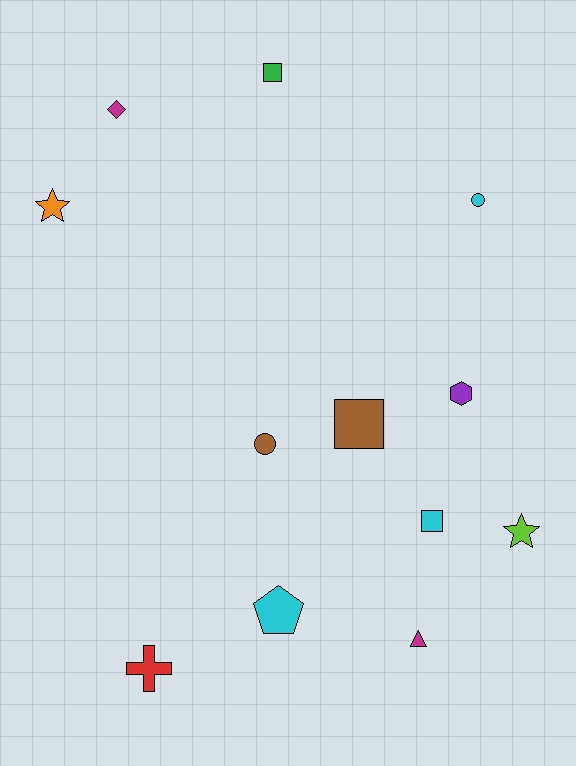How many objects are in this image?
There are 12 objects.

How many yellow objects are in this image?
There are no yellow objects.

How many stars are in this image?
There are 2 stars.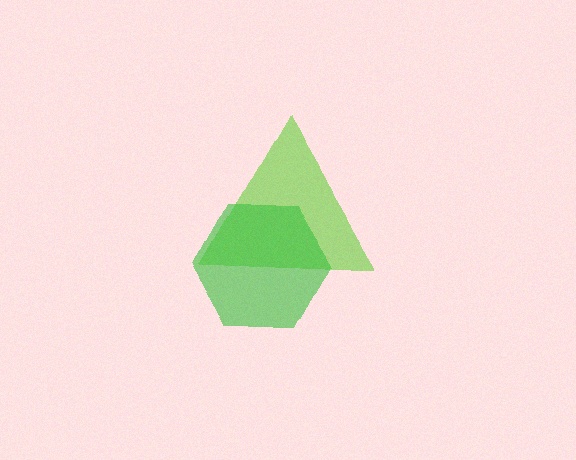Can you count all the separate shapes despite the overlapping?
Yes, there are 2 separate shapes.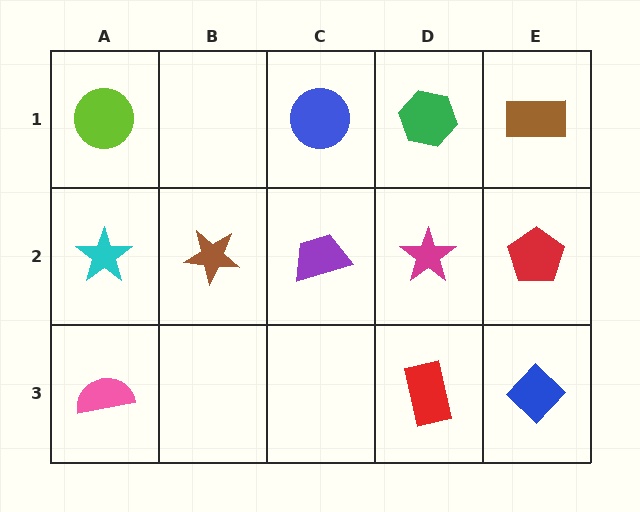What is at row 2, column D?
A magenta star.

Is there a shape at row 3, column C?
No, that cell is empty.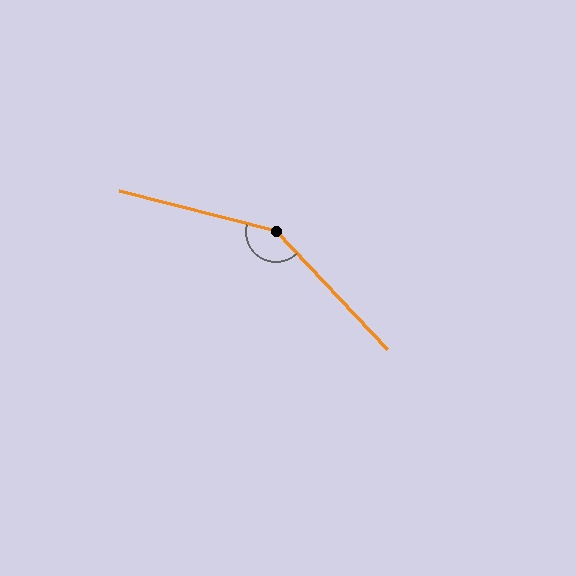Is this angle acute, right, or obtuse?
It is obtuse.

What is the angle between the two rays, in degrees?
Approximately 148 degrees.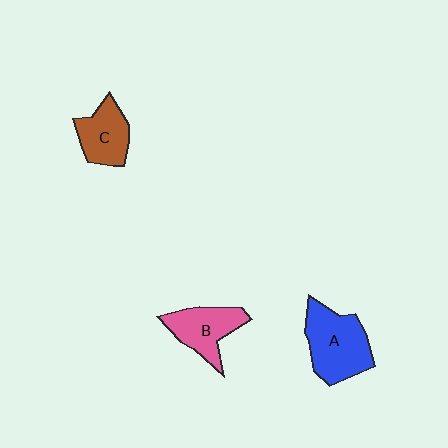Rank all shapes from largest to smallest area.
From largest to smallest: A (blue), B (pink), C (brown).